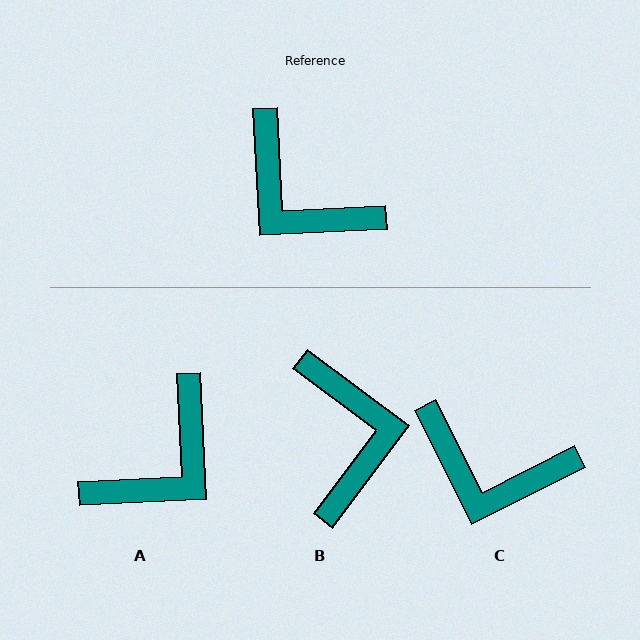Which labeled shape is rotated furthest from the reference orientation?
B, about 140 degrees away.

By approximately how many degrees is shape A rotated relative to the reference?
Approximately 90 degrees counter-clockwise.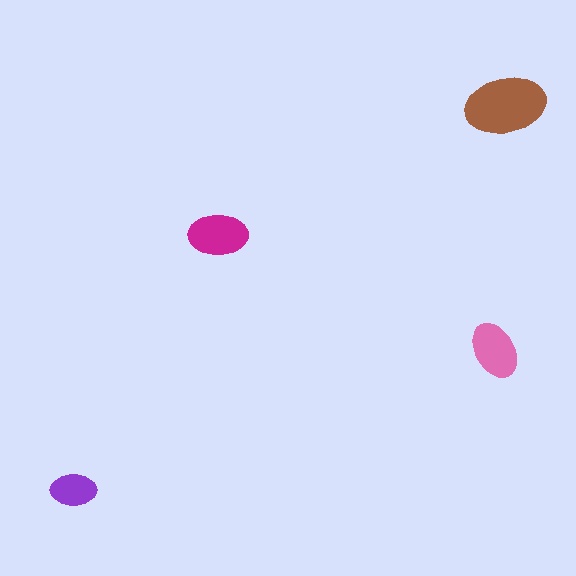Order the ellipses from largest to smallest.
the brown one, the magenta one, the pink one, the purple one.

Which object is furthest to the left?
The purple ellipse is leftmost.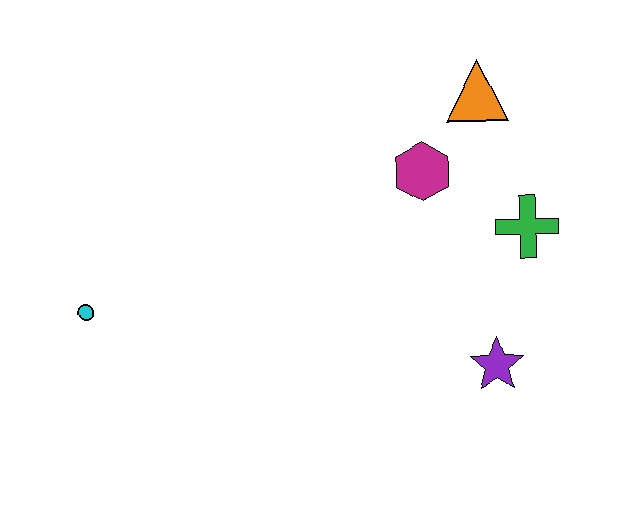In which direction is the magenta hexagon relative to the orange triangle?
The magenta hexagon is below the orange triangle.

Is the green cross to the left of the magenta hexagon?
No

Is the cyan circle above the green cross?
No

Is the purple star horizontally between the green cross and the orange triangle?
Yes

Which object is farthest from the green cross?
The cyan circle is farthest from the green cross.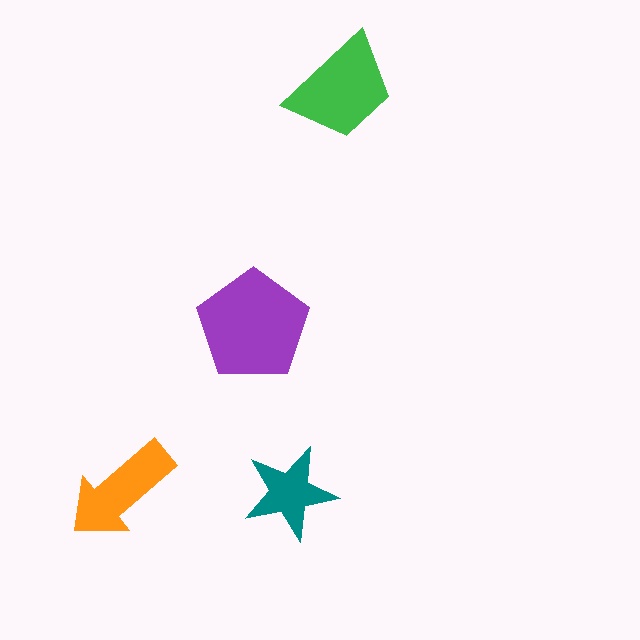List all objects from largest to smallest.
The purple pentagon, the green trapezoid, the orange arrow, the teal star.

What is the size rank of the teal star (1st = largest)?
4th.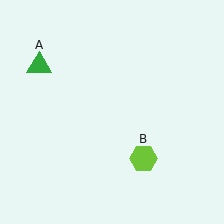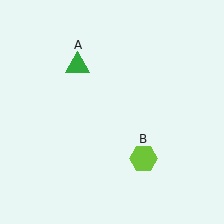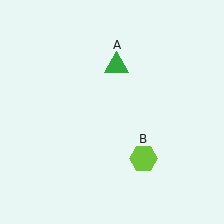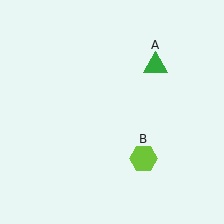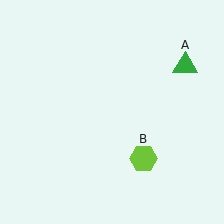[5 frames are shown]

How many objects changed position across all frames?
1 object changed position: green triangle (object A).